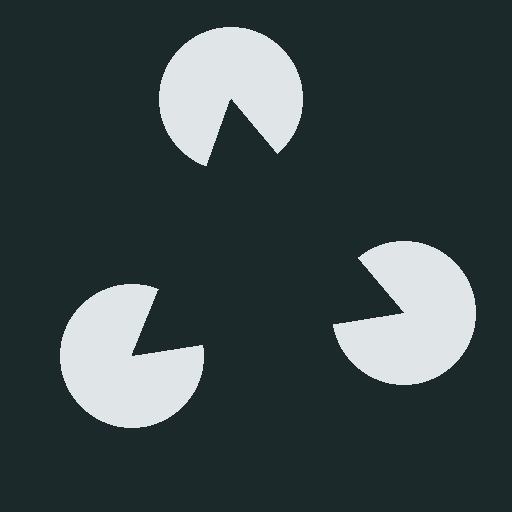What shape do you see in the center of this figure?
An illusory triangle — its edges are inferred from the aligned wedge cuts in the pac-man discs, not physically drawn.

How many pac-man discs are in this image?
There are 3 — one at each vertex of the illusory triangle.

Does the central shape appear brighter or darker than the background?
It typically appears slightly darker than the background, even though no actual brightness change is drawn.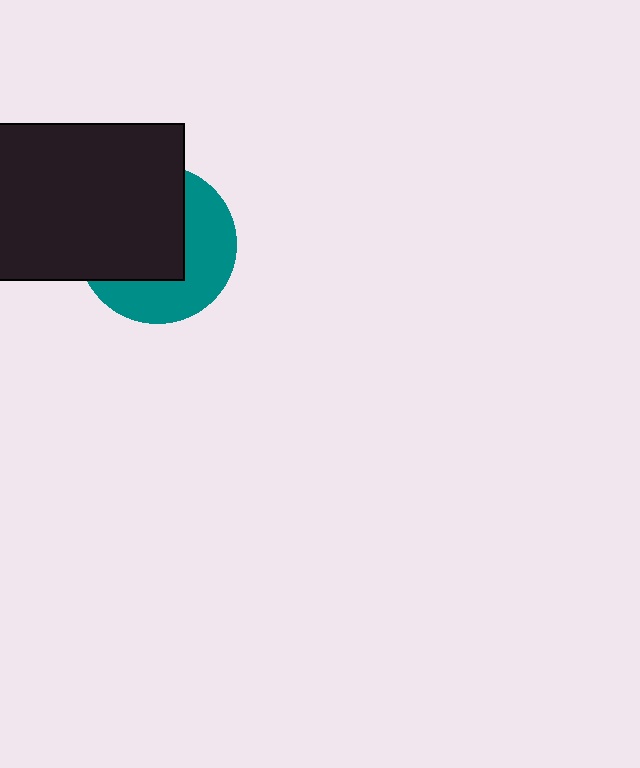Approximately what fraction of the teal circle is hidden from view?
Roughly 55% of the teal circle is hidden behind the black rectangle.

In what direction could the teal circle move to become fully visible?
The teal circle could move toward the lower-right. That would shift it out from behind the black rectangle entirely.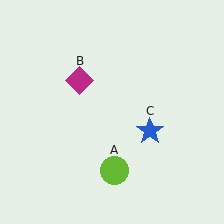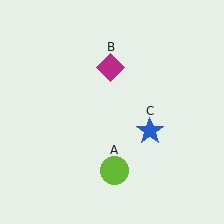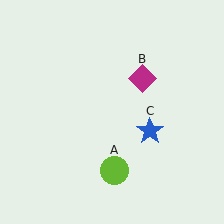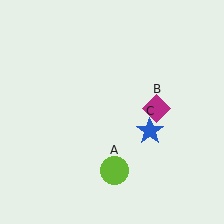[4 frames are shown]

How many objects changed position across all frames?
1 object changed position: magenta diamond (object B).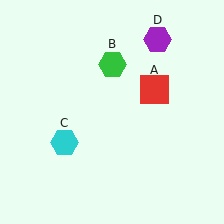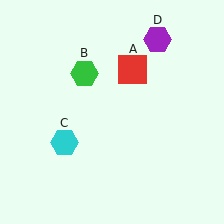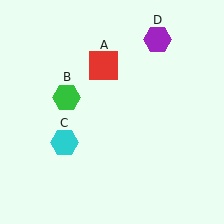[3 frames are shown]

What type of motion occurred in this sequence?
The red square (object A), green hexagon (object B) rotated counterclockwise around the center of the scene.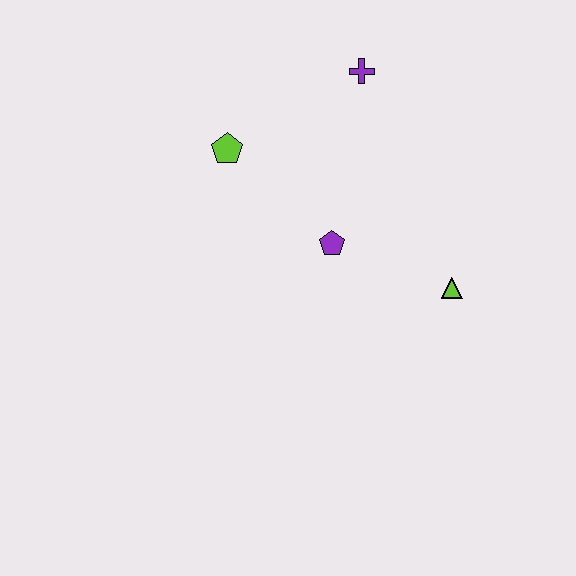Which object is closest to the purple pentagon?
The lime triangle is closest to the purple pentagon.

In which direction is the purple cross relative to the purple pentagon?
The purple cross is above the purple pentagon.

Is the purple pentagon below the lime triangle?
No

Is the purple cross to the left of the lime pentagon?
No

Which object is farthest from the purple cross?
The lime triangle is farthest from the purple cross.